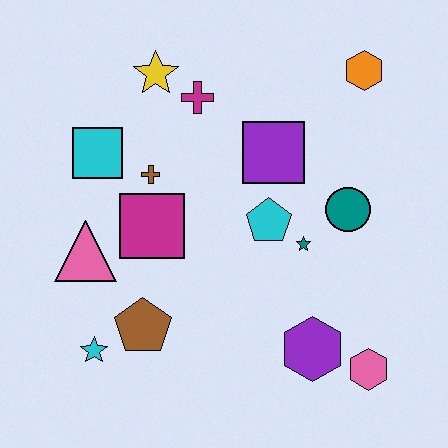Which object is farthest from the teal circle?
The cyan star is farthest from the teal circle.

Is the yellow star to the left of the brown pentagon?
No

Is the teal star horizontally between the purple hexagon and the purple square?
Yes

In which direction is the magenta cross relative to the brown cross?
The magenta cross is above the brown cross.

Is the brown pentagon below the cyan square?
Yes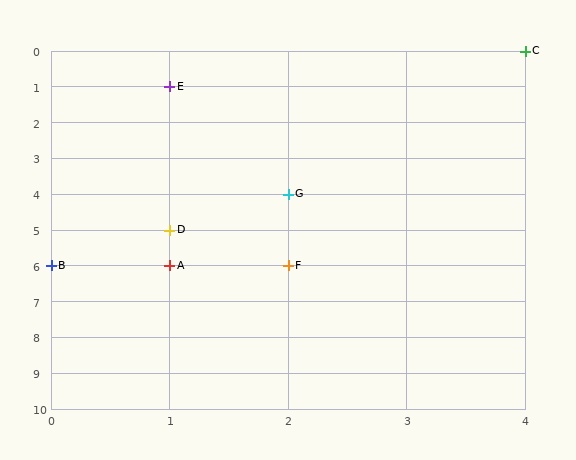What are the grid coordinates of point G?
Point G is at grid coordinates (2, 4).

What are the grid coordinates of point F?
Point F is at grid coordinates (2, 6).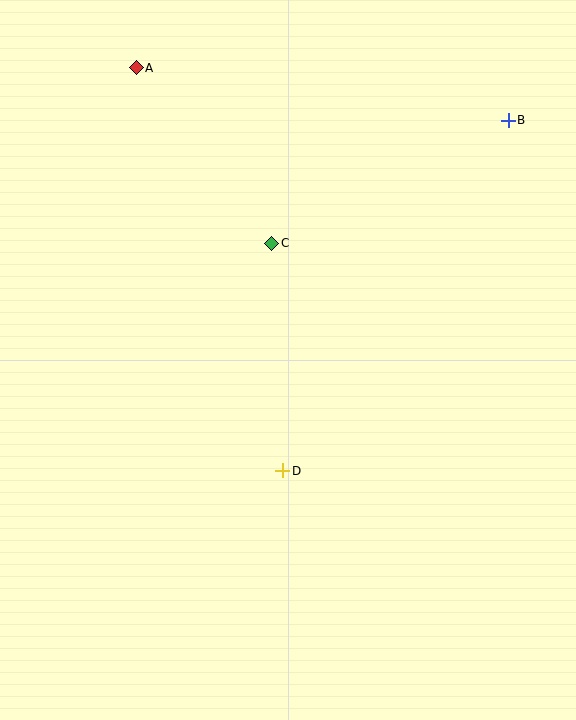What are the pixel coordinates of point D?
Point D is at (283, 471).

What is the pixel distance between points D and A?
The distance between D and A is 429 pixels.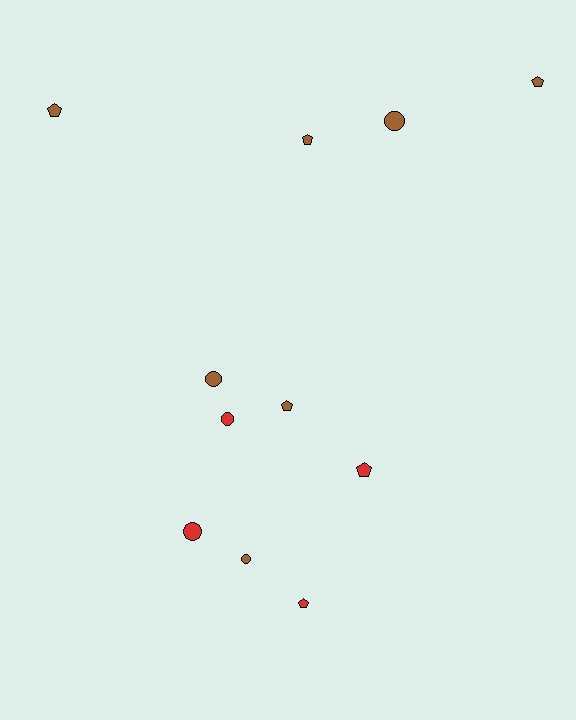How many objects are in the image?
There are 11 objects.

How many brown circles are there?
There are 3 brown circles.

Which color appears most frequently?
Brown, with 7 objects.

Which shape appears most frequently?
Pentagon, with 6 objects.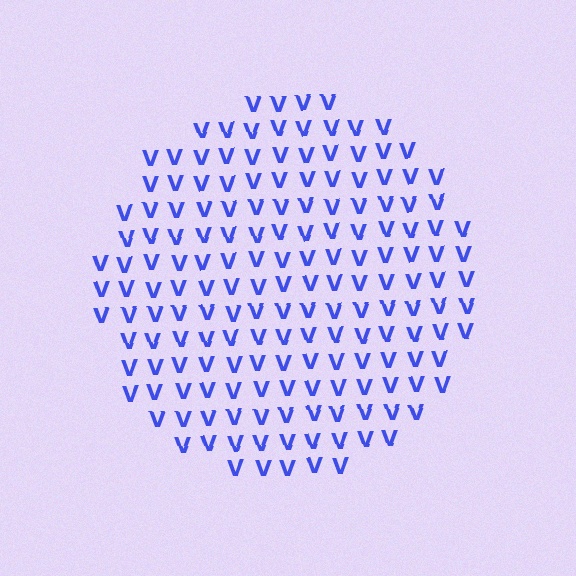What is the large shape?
The large shape is a circle.